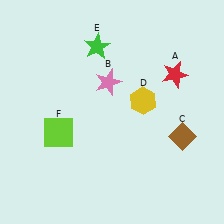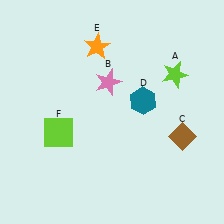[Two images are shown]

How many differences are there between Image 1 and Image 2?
There are 3 differences between the two images.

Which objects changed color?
A changed from red to lime. D changed from yellow to teal. E changed from green to orange.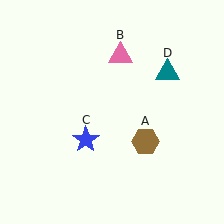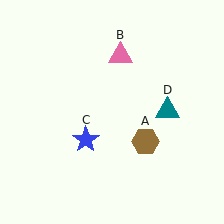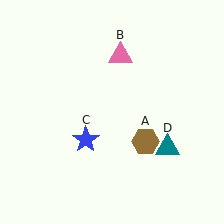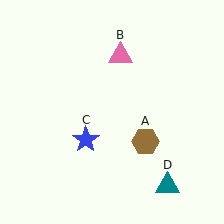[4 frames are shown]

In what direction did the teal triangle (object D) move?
The teal triangle (object D) moved down.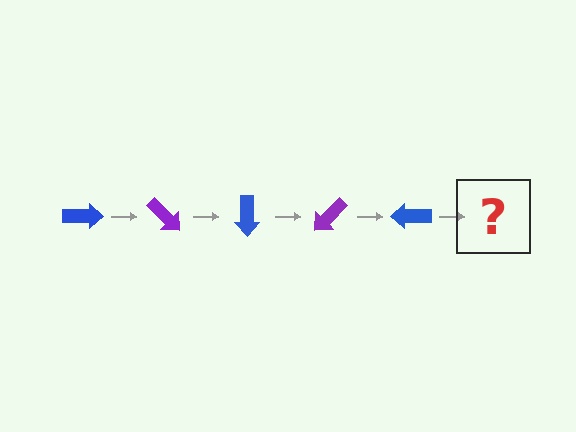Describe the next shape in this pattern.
It should be a purple arrow, rotated 225 degrees from the start.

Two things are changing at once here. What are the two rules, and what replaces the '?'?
The two rules are that it rotates 45 degrees each step and the color cycles through blue and purple. The '?' should be a purple arrow, rotated 225 degrees from the start.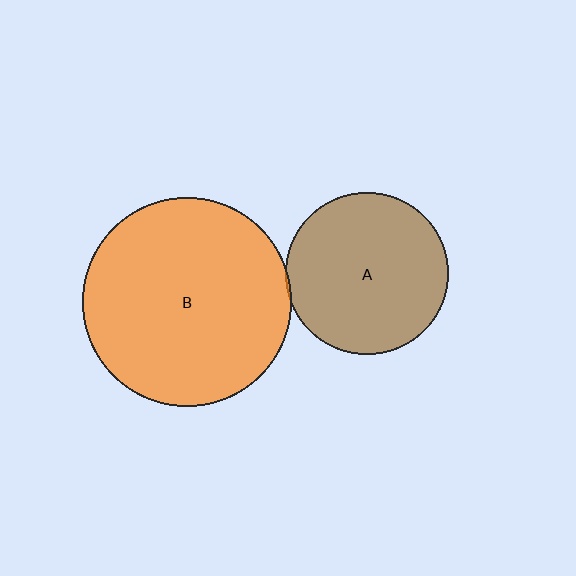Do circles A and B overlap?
Yes.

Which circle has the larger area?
Circle B (orange).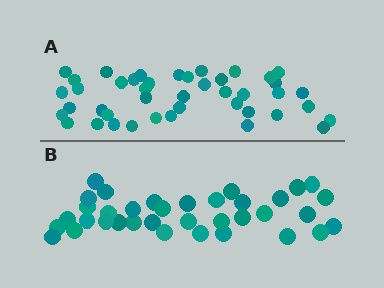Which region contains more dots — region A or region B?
Region A (the top region) has more dots.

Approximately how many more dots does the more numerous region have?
Region A has roughly 8 or so more dots than region B.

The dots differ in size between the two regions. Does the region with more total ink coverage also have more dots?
No. Region B has more total ink coverage because its dots are larger, but region A actually contains more individual dots. Total area can be misleading — the number of items is what matters here.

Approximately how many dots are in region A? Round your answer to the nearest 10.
About 40 dots. (The exact count is 43, which rounds to 40.)